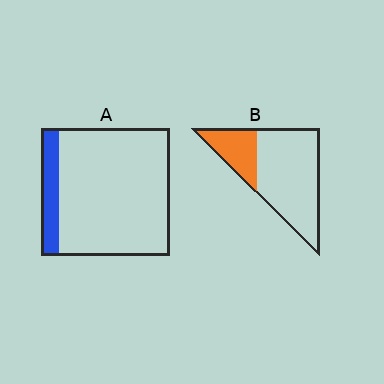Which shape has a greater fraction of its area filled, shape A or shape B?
Shape B.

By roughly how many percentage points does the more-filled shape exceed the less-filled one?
By roughly 15 percentage points (B over A).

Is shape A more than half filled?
No.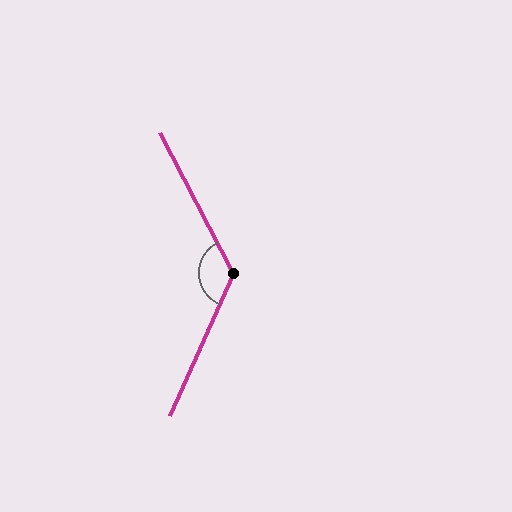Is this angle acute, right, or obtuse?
It is obtuse.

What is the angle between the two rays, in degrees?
Approximately 128 degrees.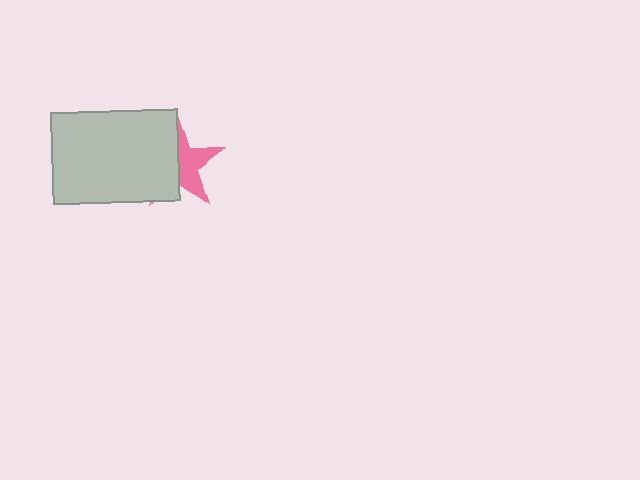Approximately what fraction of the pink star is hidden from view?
Roughly 52% of the pink star is hidden behind the light gray rectangle.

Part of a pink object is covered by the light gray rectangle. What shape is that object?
It is a star.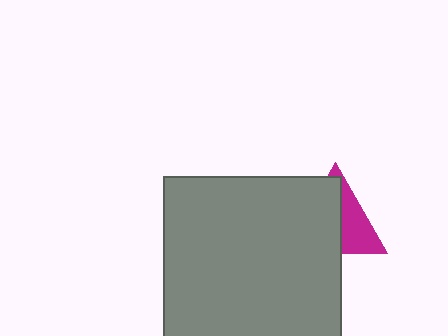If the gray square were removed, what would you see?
You would see the complete magenta triangle.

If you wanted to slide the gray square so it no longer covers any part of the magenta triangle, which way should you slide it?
Slide it left — that is the most direct way to separate the two shapes.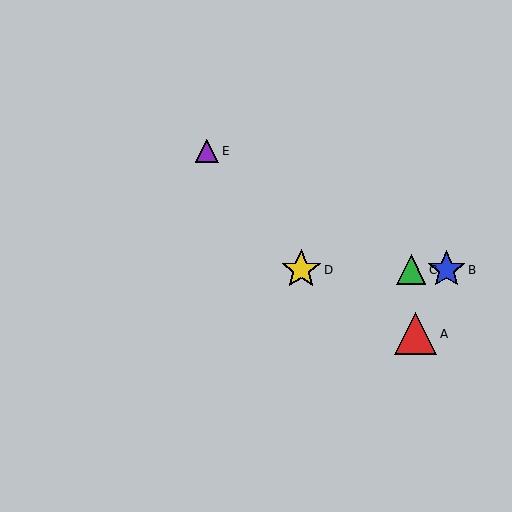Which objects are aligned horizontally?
Objects B, C, D are aligned horizontally.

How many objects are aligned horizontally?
3 objects (B, C, D) are aligned horizontally.